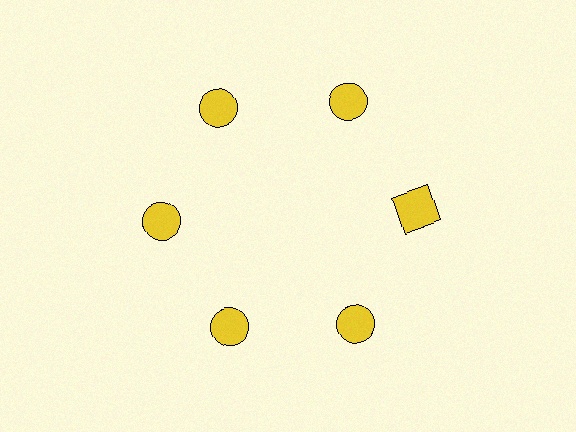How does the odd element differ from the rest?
It has a different shape: square instead of circle.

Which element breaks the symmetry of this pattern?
The yellow square at roughly the 3 o'clock position breaks the symmetry. All other shapes are yellow circles.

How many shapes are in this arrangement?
There are 6 shapes arranged in a ring pattern.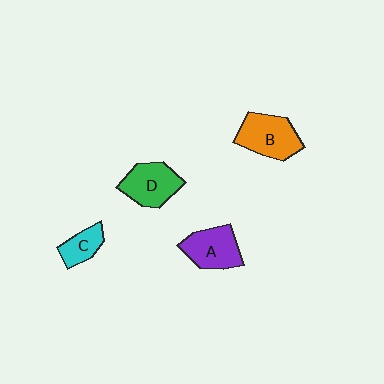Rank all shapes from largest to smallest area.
From largest to smallest: B (orange), D (green), A (purple), C (cyan).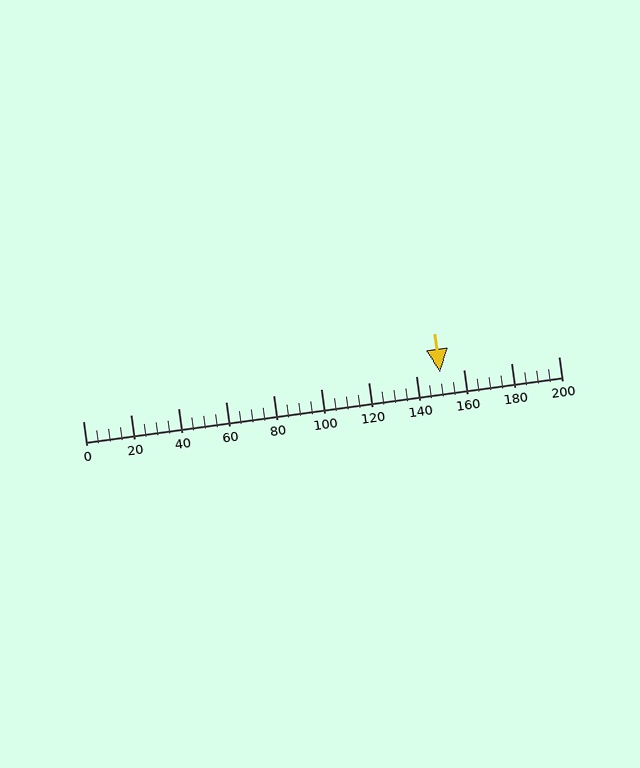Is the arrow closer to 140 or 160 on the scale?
The arrow is closer to 160.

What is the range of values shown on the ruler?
The ruler shows values from 0 to 200.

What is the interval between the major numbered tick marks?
The major tick marks are spaced 20 units apart.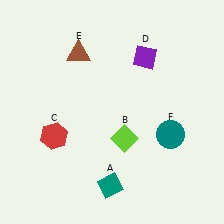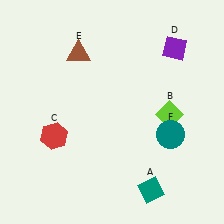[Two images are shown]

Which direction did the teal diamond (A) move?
The teal diamond (A) moved right.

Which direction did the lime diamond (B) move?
The lime diamond (B) moved right.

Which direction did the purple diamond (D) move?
The purple diamond (D) moved right.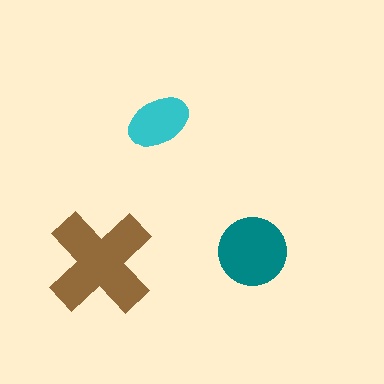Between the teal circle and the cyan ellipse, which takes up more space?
The teal circle.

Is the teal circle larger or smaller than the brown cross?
Smaller.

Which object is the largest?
The brown cross.